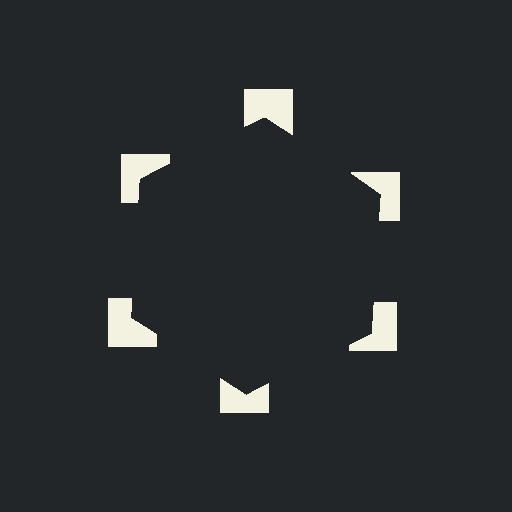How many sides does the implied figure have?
6 sides.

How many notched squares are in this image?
There are 6 — one at each vertex of the illusory hexagon.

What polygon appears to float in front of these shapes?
An illusory hexagon — its edges are inferred from the aligned wedge cuts in the notched squares, not physically drawn.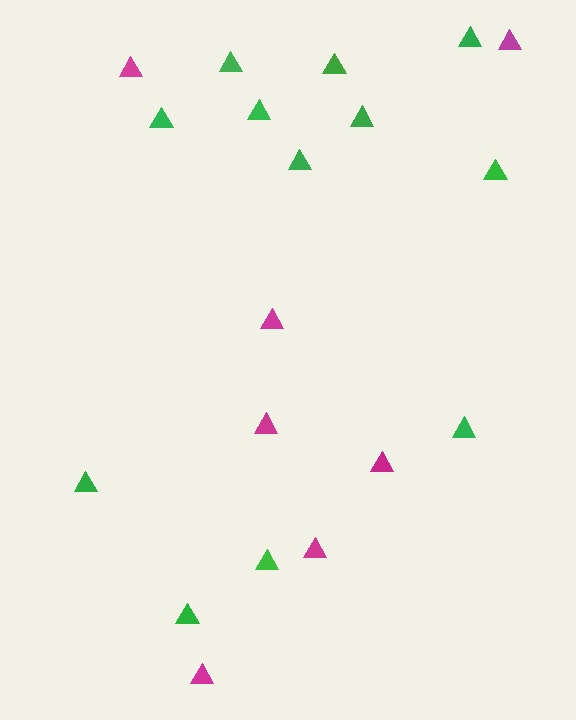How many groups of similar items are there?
There are 2 groups: one group of magenta triangles (7) and one group of green triangles (12).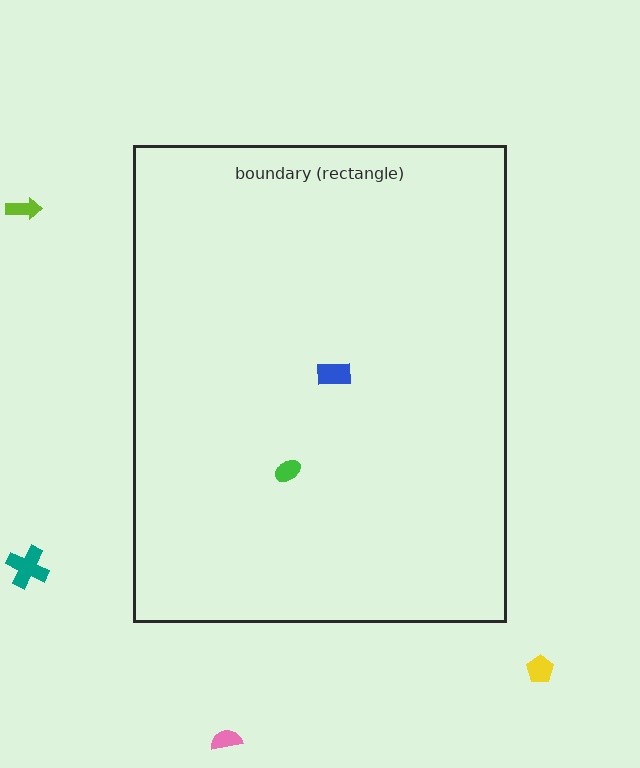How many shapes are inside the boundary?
2 inside, 4 outside.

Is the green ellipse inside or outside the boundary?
Inside.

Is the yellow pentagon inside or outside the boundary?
Outside.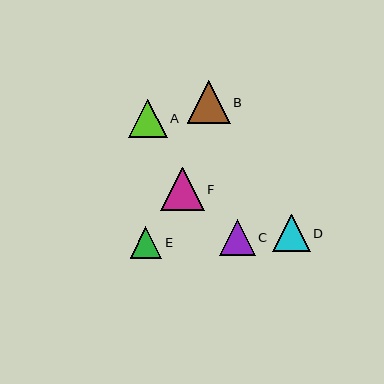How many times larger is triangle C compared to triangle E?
Triangle C is approximately 1.1 times the size of triangle E.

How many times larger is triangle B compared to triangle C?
Triangle B is approximately 1.2 times the size of triangle C.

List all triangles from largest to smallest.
From largest to smallest: F, B, A, D, C, E.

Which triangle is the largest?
Triangle F is the largest with a size of approximately 43 pixels.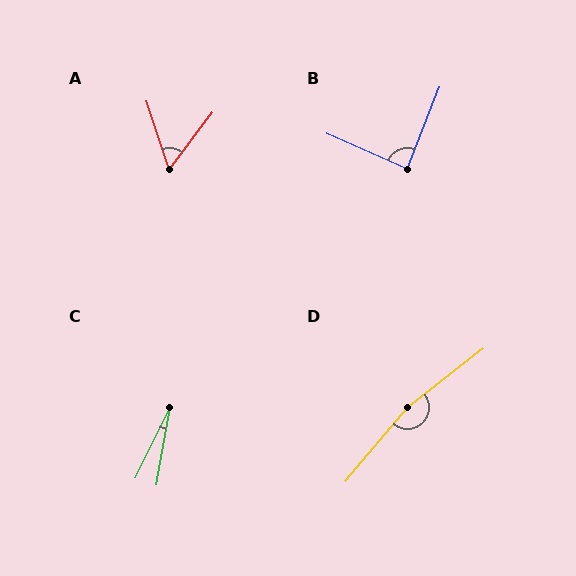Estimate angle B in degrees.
Approximately 88 degrees.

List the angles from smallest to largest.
C (16°), A (55°), B (88°), D (168°).